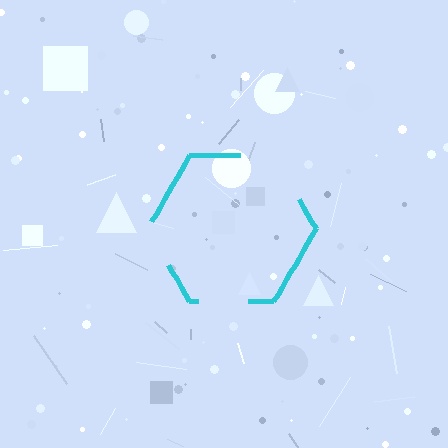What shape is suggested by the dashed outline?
The dashed outline suggests a hexagon.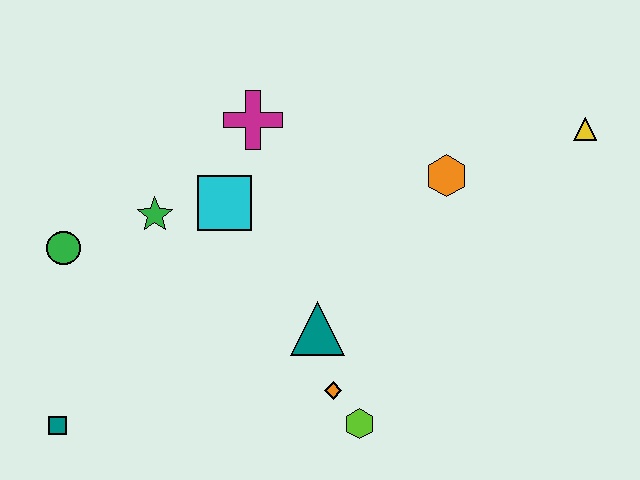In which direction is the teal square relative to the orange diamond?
The teal square is to the left of the orange diamond.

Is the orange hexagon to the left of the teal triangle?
No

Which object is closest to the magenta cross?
The cyan square is closest to the magenta cross.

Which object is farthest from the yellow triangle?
The teal square is farthest from the yellow triangle.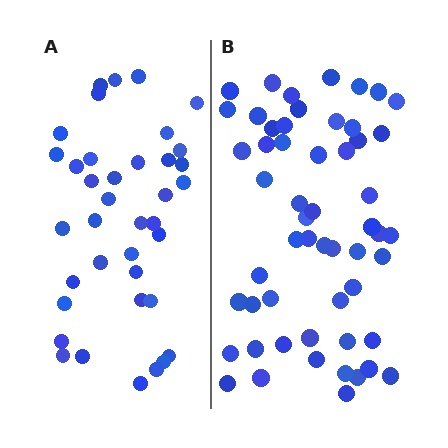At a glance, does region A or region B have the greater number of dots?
Region B (the right region) has more dots.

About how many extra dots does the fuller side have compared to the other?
Region B has approximately 15 more dots than region A.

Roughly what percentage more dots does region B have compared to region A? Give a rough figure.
About 45% more.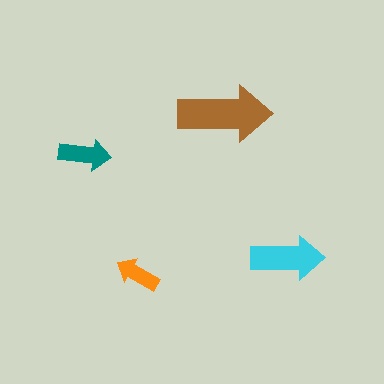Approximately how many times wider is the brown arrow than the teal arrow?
About 2 times wider.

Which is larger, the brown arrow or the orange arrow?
The brown one.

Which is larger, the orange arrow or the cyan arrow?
The cyan one.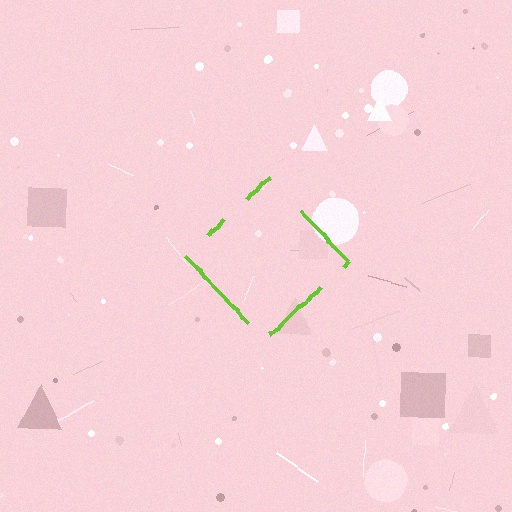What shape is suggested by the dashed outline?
The dashed outline suggests a diamond.